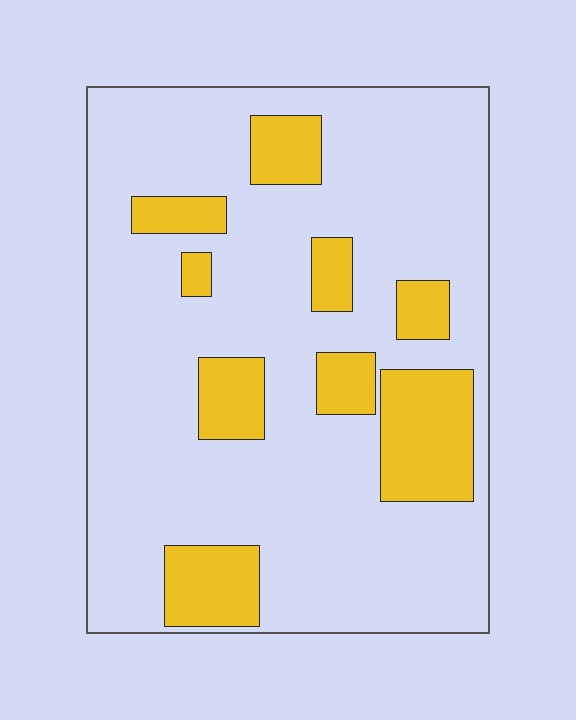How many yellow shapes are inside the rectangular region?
9.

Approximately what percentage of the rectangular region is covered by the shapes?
Approximately 20%.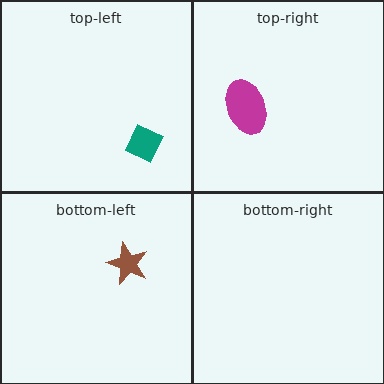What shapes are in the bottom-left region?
The brown star.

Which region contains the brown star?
The bottom-left region.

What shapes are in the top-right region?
The magenta ellipse.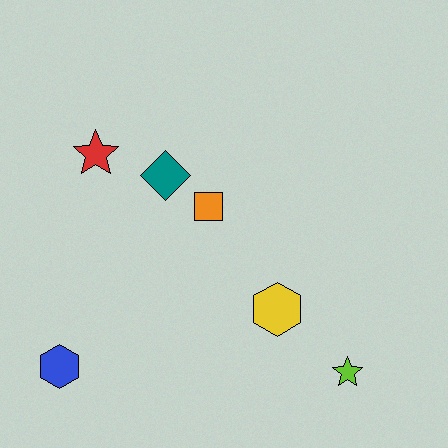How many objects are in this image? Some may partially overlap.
There are 6 objects.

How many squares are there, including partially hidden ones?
There is 1 square.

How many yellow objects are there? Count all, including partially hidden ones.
There is 1 yellow object.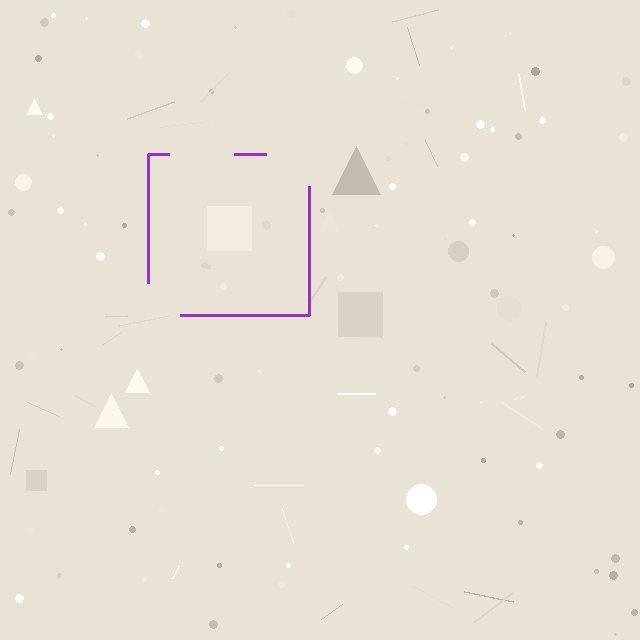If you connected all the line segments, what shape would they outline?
They would outline a square.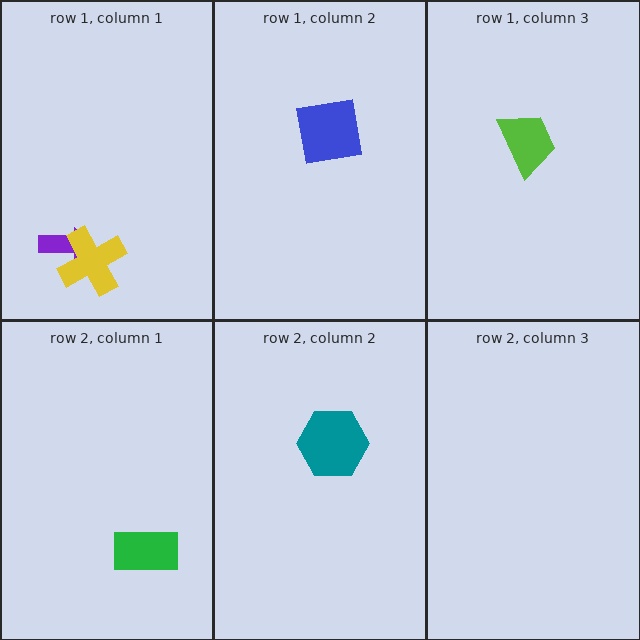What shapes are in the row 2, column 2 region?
The teal hexagon.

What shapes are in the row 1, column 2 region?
The blue square.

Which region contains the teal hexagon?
The row 2, column 2 region.